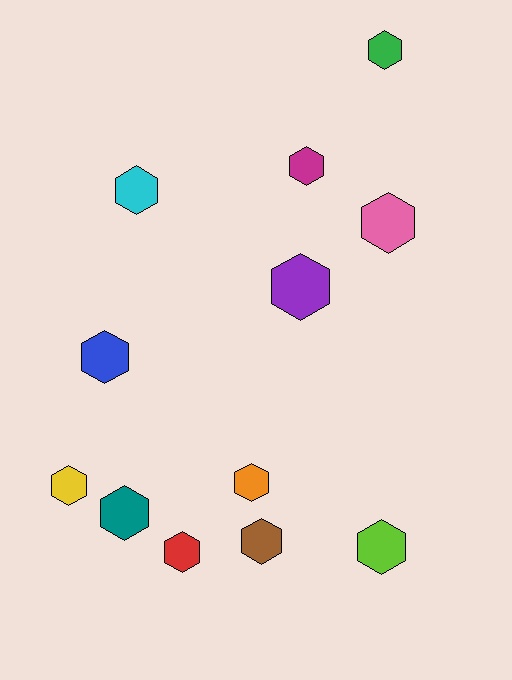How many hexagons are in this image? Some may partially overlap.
There are 12 hexagons.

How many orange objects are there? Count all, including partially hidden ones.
There is 1 orange object.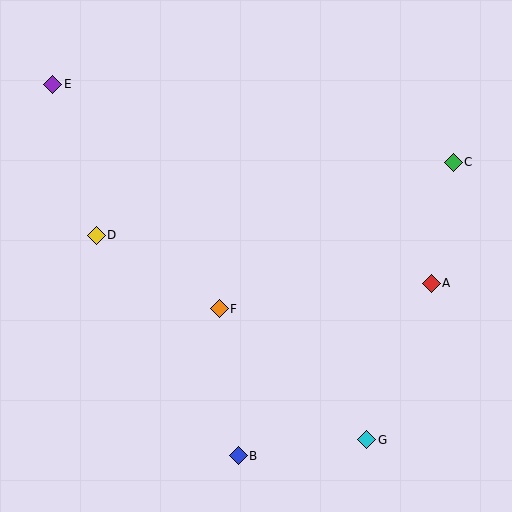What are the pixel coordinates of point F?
Point F is at (219, 309).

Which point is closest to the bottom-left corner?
Point B is closest to the bottom-left corner.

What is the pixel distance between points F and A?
The distance between F and A is 214 pixels.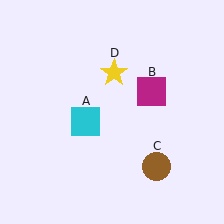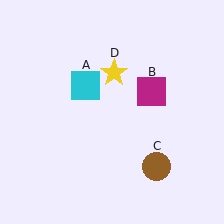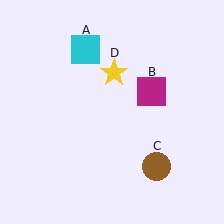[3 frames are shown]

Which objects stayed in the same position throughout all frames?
Magenta square (object B) and brown circle (object C) and yellow star (object D) remained stationary.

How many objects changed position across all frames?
1 object changed position: cyan square (object A).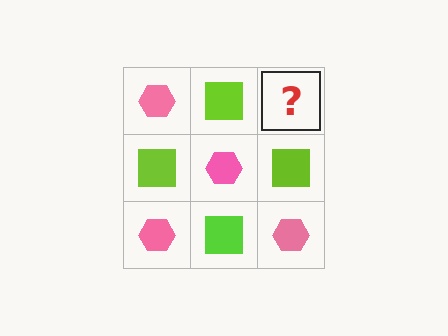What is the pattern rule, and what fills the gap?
The rule is that it alternates pink hexagon and lime square in a checkerboard pattern. The gap should be filled with a pink hexagon.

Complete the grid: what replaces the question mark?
The question mark should be replaced with a pink hexagon.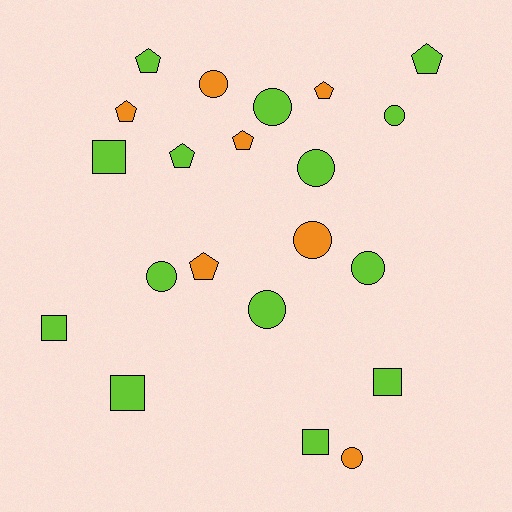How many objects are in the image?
There are 21 objects.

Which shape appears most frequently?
Circle, with 9 objects.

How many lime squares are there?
There are 5 lime squares.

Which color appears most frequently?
Lime, with 14 objects.